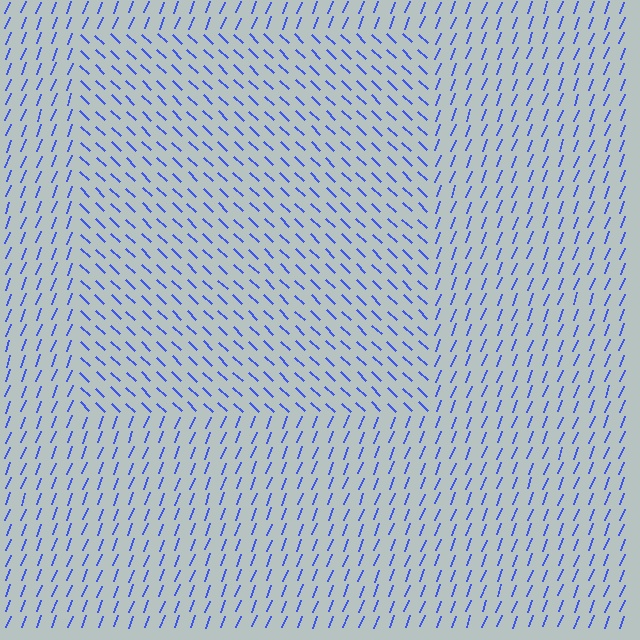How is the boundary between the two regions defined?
The boundary is defined purely by a change in line orientation (approximately 67 degrees difference). All lines are the same color and thickness.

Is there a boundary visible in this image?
Yes, there is a texture boundary formed by a change in line orientation.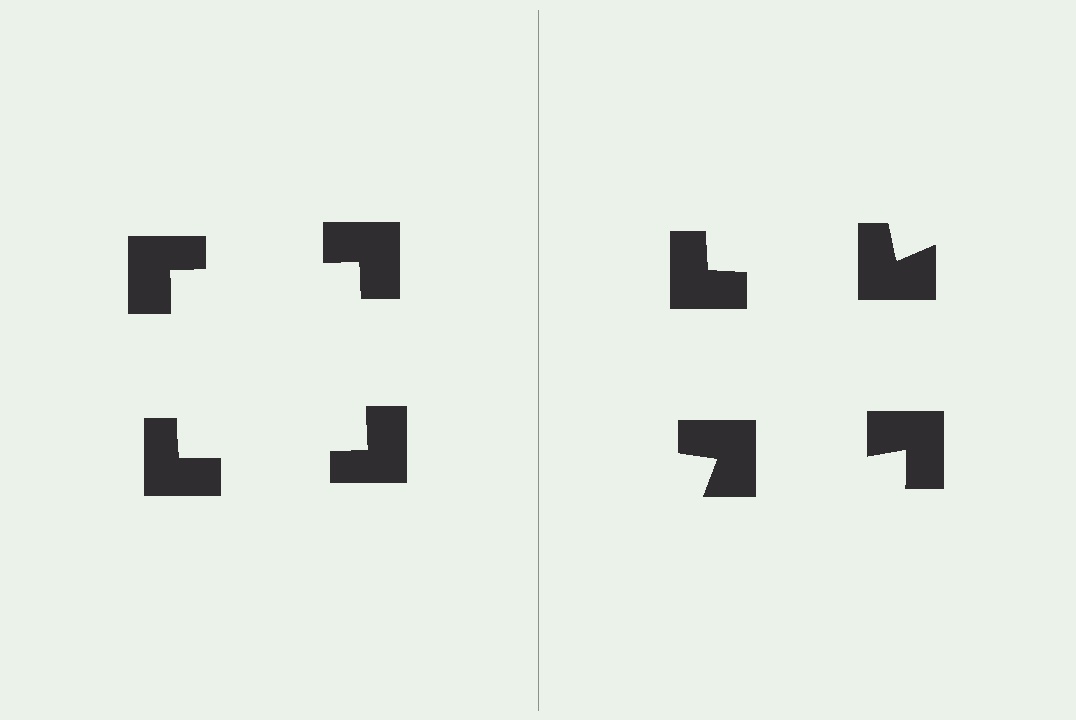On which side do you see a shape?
An illusory square appears on the left side. On the right side the wedge cuts are rotated, so no coherent shape forms.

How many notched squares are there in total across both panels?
8 — 4 on each side.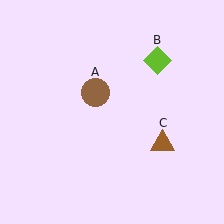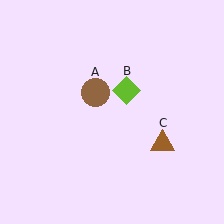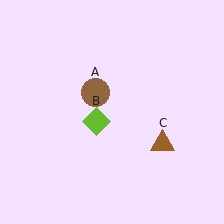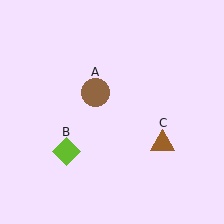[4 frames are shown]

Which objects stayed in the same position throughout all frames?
Brown circle (object A) and brown triangle (object C) remained stationary.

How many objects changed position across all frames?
1 object changed position: lime diamond (object B).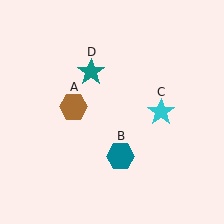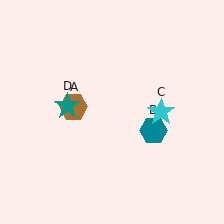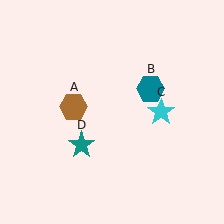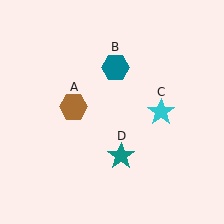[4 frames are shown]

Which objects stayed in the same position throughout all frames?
Brown hexagon (object A) and cyan star (object C) remained stationary.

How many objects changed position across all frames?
2 objects changed position: teal hexagon (object B), teal star (object D).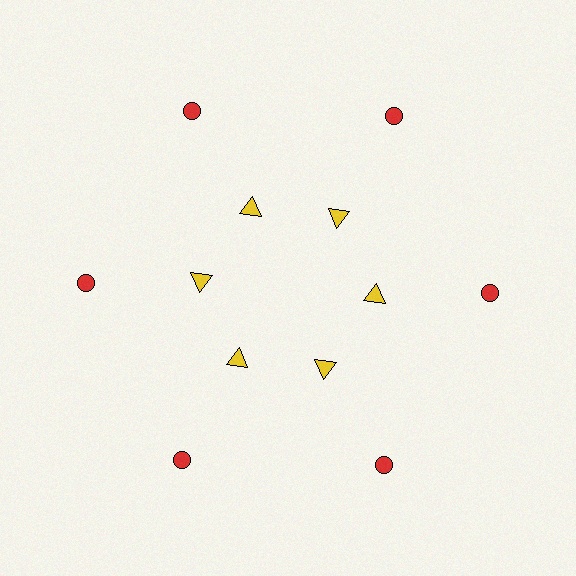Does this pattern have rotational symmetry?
Yes, this pattern has 6-fold rotational symmetry. It looks the same after rotating 60 degrees around the center.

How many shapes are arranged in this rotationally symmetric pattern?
There are 12 shapes, arranged in 6 groups of 2.